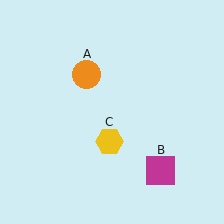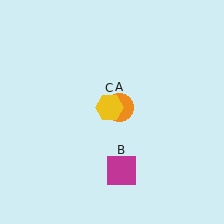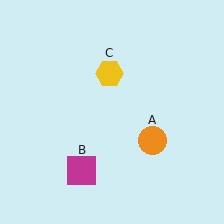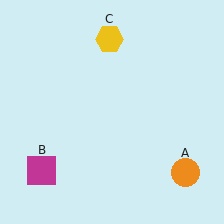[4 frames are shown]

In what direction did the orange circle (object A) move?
The orange circle (object A) moved down and to the right.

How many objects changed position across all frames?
3 objects changed position: orange circle (object A), magenta square (object B), yellow hexagon (object C).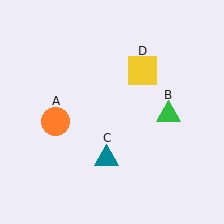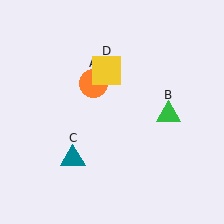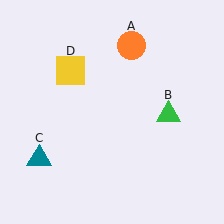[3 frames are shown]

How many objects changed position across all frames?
3 objects changed position: orange circle (object A), teal triangle (object C), yellow square (object D).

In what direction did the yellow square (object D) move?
The yellow square (object D) moved left.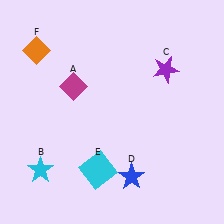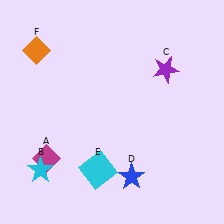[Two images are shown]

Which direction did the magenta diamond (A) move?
The magenta diamond (A) moved down.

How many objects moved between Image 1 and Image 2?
1 object moved between the two images.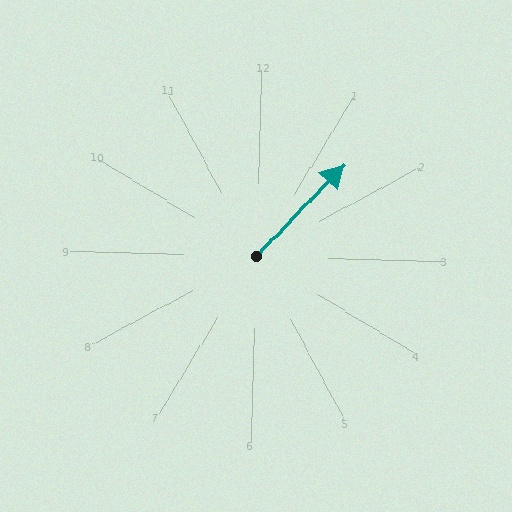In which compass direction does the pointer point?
Northeast.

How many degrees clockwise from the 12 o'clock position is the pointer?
Approximately 42 degrees.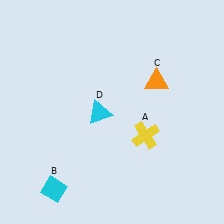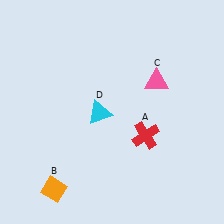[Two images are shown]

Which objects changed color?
A changed from yellow to red. B changed from cyan to orange. C changed from orange to pink.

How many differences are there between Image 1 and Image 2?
There are 3 differences between the two images.